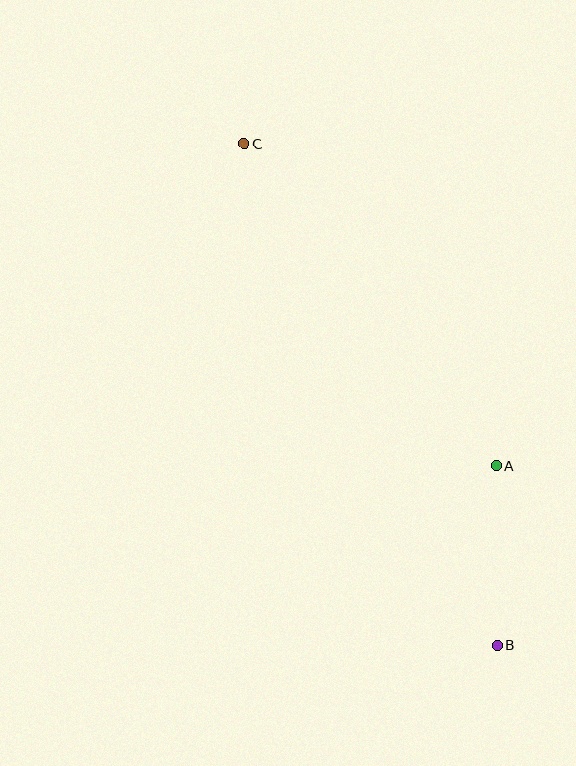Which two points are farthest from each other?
Points B and C are farthest from each other.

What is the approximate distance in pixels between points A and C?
The distance between A and C is approximately 409 pixels.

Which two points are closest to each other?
Points A and B are closest to each other.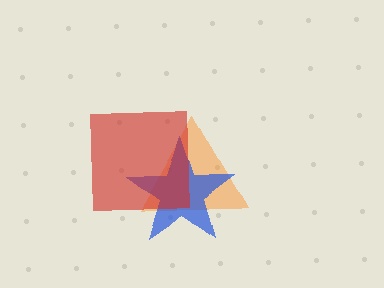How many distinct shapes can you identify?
There are 3 distinct shapes: an orange triangle, a blue star, a red square.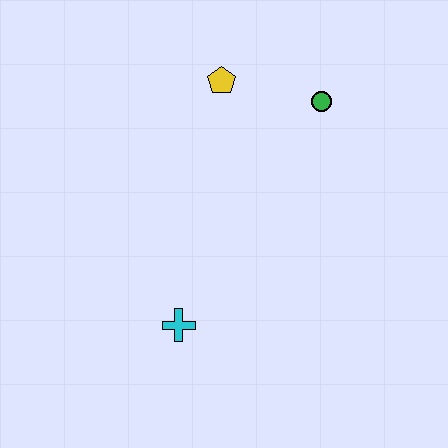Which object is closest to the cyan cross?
The yellow pentagon is closest to the cyan cross.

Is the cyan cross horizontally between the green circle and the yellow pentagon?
No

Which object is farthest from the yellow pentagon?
The cyan cross is farthest from the yellow pentagon.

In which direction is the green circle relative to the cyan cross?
The green circle is above the cyan cross.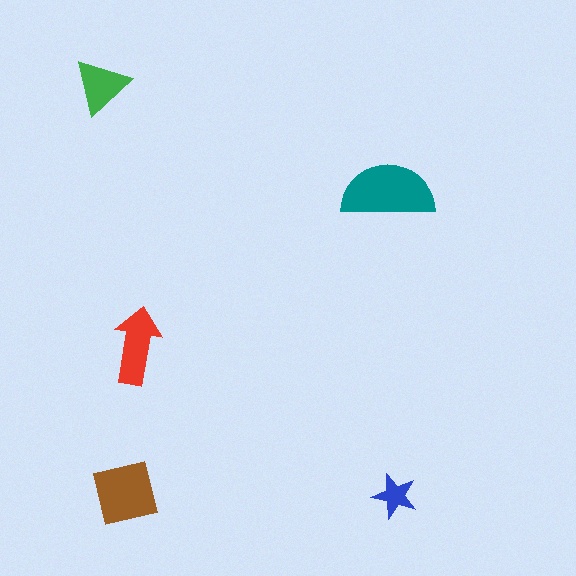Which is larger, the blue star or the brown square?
The brown square.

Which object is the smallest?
The blue star.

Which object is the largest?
The teal semicircle.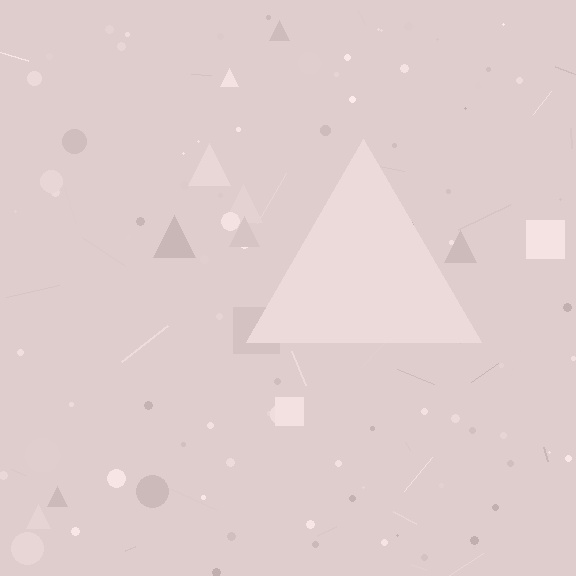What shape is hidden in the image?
A triangle is hidden in the image.